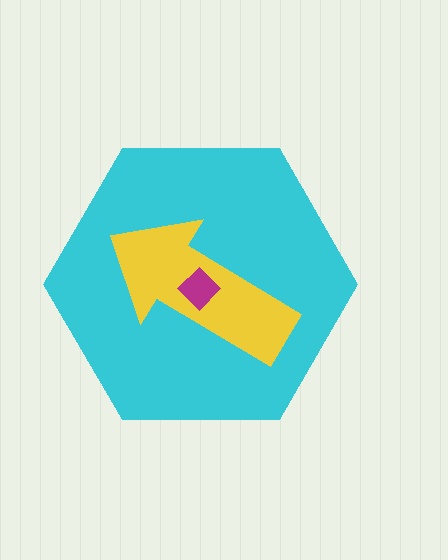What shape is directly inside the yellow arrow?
The magenta diamond.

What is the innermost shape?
The magenta diamond.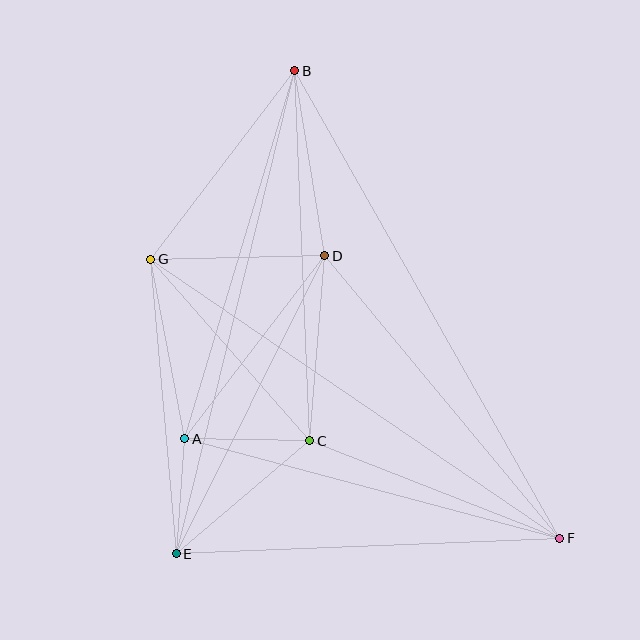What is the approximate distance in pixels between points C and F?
The distance between C and F is approximately 268 pixels.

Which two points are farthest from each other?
Points B and F are farthest from each other.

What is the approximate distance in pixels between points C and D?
The distance between C and D is approximately 186 pixels.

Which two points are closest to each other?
Points A and E are closest to each other.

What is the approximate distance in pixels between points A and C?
The distance between A and C is approximately 125 pixels.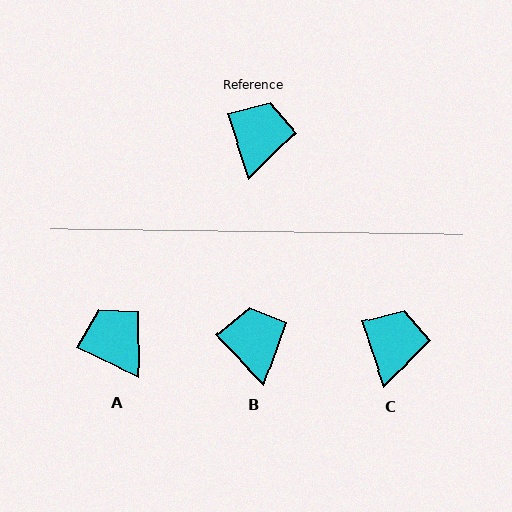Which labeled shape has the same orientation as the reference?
C.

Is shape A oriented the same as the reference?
No, it is off by about 45 degrees.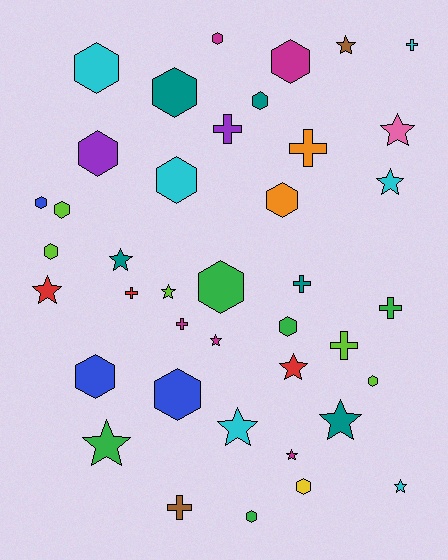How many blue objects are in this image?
There are 3 blue objects.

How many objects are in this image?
There are 40 objects.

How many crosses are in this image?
There are 9 crosses.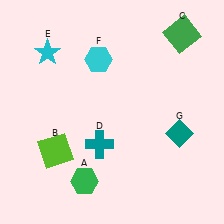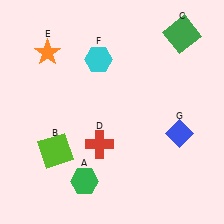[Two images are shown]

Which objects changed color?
D changed from teal to red. E changed from cyan to orange. G changed from teal to blue.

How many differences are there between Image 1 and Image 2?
There are 3 differences between the two images.